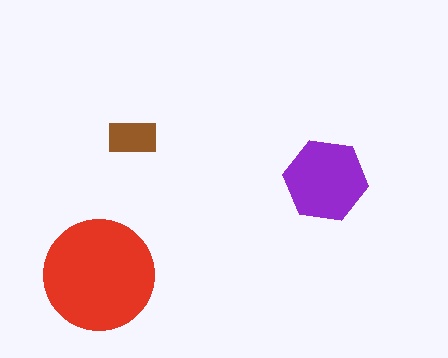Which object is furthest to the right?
The purple hexagon is rightmost.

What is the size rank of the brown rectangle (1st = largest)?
3rd.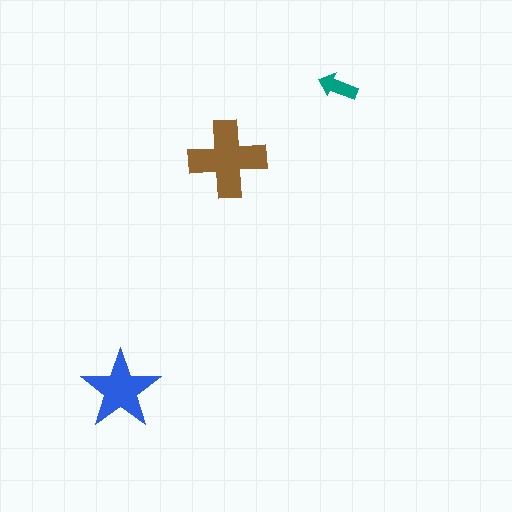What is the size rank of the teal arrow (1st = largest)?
3rd.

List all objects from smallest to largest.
The teal arrow, the blue star, the brown cross.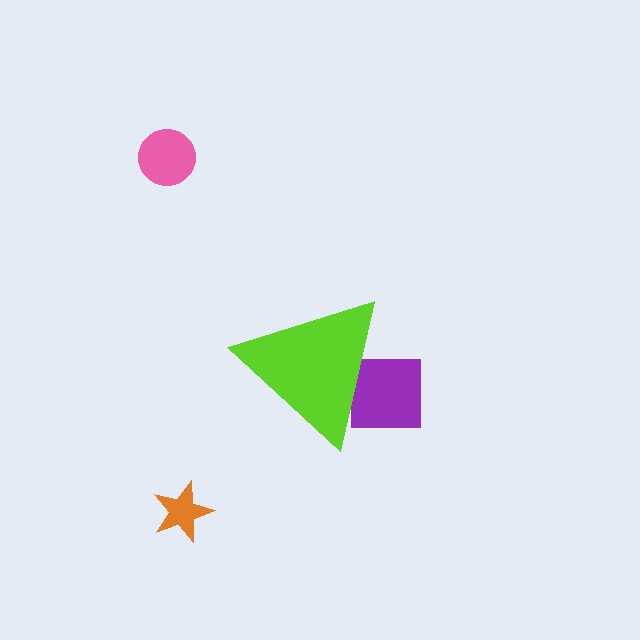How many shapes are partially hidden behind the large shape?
1 shape is partially hidden.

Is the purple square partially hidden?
Yes, the purple square is partially hidden behind the lime triangle.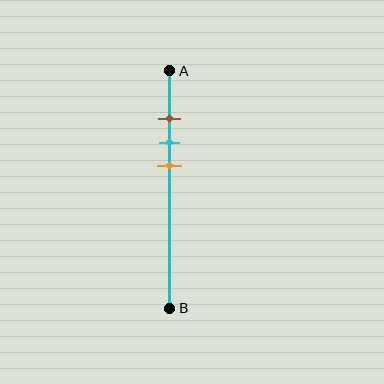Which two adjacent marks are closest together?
The brown and cyan marks are the closest adjacent pair.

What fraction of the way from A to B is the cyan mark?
The cyan mark is approximately 30% (0.3) of the way from A to B.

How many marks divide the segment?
There are 3 marks dividing the segment.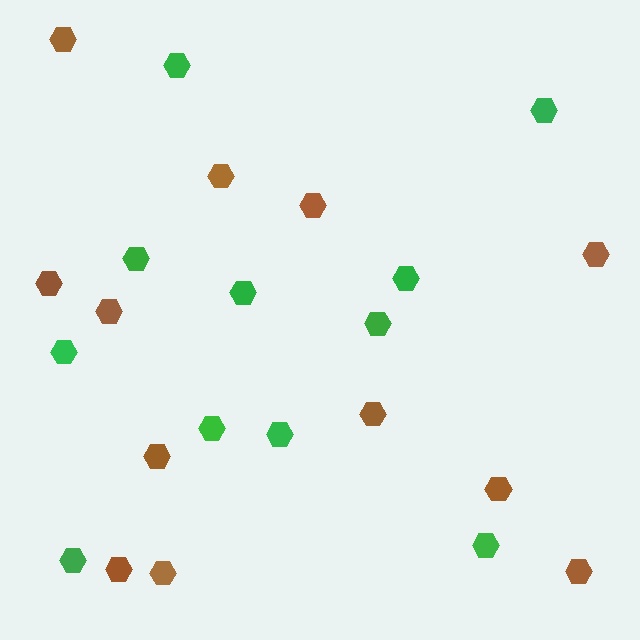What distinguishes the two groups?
There are 2 groups: one group of green hexagons (11) and one group of brown hexagons (12).